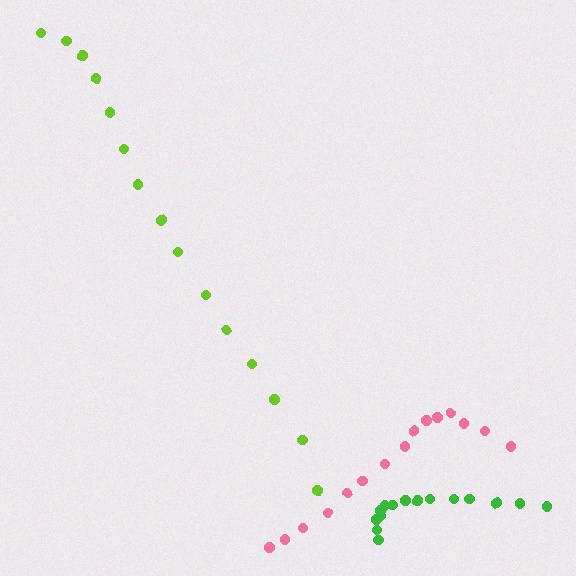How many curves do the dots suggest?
There are 3 distinct paths.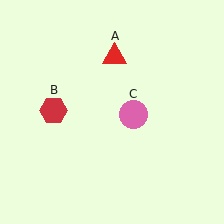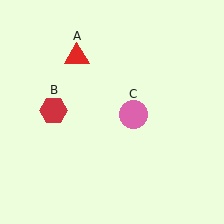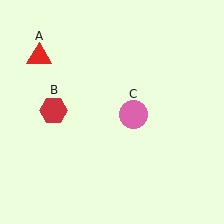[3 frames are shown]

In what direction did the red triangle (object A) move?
The red triangle (object A) moved left.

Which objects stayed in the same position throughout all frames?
Red hexagon (object B) and pink circle (object C) remained stationary.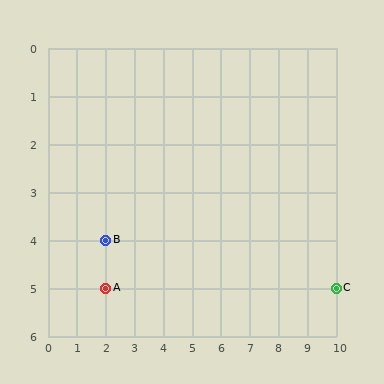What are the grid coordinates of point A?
Point A is at grid coordinates (2, 5).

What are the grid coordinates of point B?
Point B is at grid coordinates (2, 4).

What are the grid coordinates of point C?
Point C is at grid coordinates (10, 5).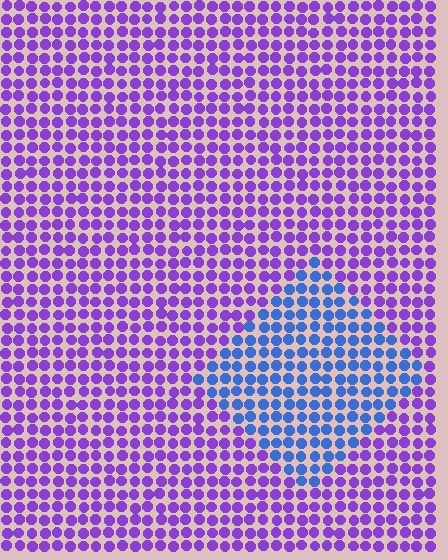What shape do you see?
I see a diamond.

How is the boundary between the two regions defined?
The boundary is defined purely by a slight shift in hue (about 51 degrees). Spacing, size, and orientation are identical on both sides.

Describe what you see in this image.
The image is filled with small purple elements in a uniform arrangement. A diamond-shaped region is visible where the elements are tinted to a slightly different hue, forming a subtle color boundary.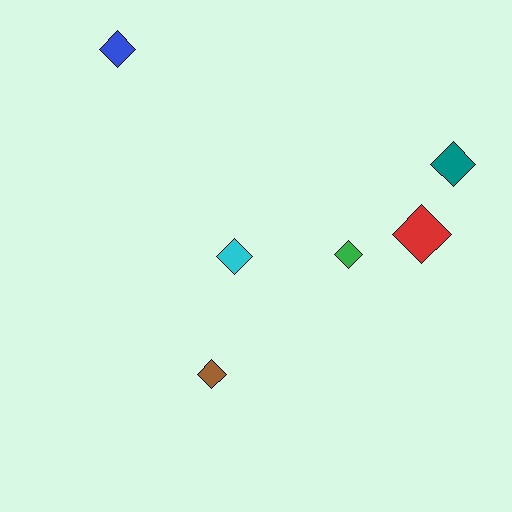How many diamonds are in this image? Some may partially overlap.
There are 6 diamonds.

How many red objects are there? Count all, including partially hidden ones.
There is 1 red object.